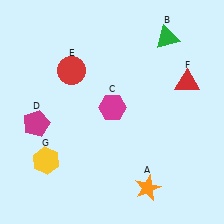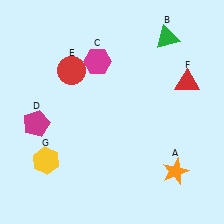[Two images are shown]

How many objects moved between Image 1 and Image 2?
2 objects moved between the two images.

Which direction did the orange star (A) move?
The orange star (A) moved right.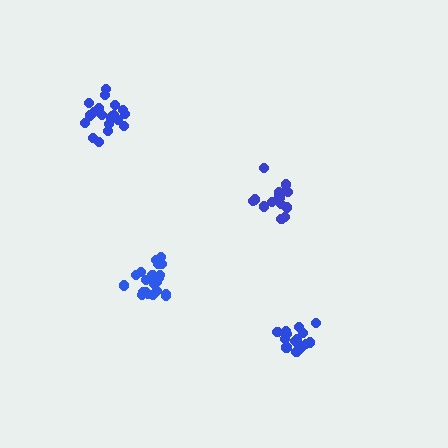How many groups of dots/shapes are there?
There are 4 groups.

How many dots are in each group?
Group 1: 21 dots, Group 2: 15 dots, Group 3: 15 dots, Group 4: 20 dots (71 total).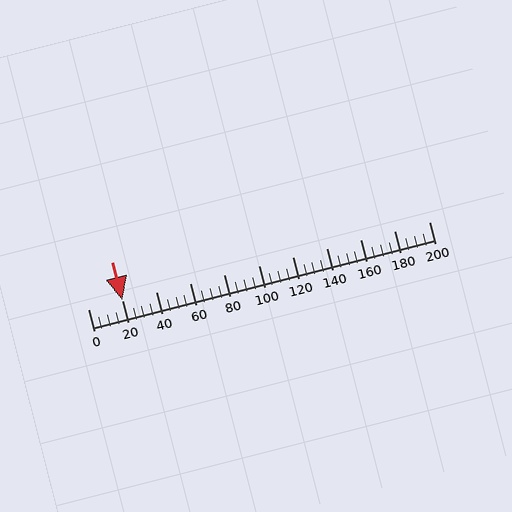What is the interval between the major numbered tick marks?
The major tick marks are spaced 20 units apart.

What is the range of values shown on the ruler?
The ruler shows values from 0 to 200.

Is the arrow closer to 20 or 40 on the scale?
The arrow is closer to 20.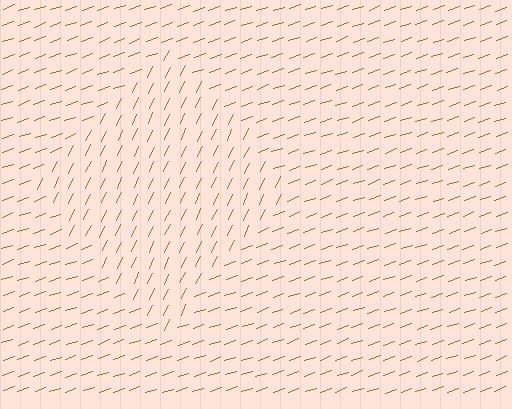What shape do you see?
I see a diamond.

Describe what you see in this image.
The image is filled with small brown line segments. A diamond region in the image has lines oriented differently from the surrounding lines, creating a visible texture boundary.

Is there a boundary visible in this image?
Yes, there is a texture boundary formed by a change in line orientation.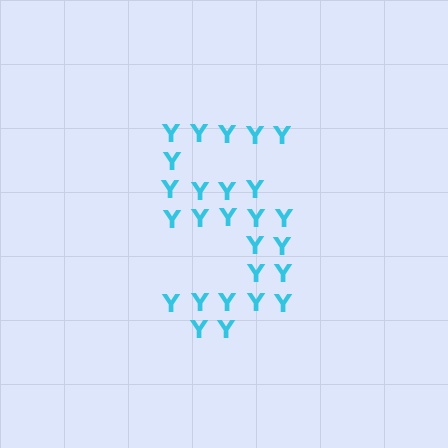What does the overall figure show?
The overall figure shows the digit 5.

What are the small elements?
The small elements are letter Y's.